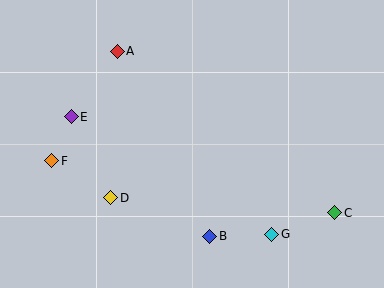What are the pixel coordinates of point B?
Point B is at (210, 236).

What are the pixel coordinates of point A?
Point A is at (117, 51).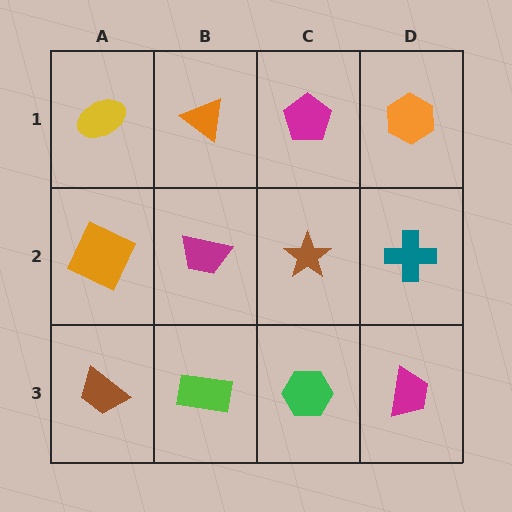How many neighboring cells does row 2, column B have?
4.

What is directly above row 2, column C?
A magenta pentagon.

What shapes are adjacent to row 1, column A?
An orange square (row 2, column A), an orange triangle (row 1, column B).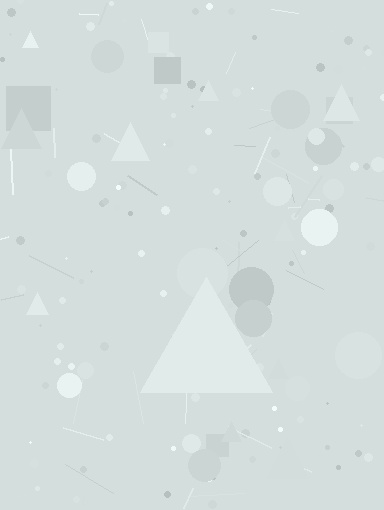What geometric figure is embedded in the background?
A triangle is embedded in the background.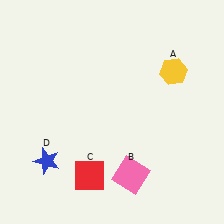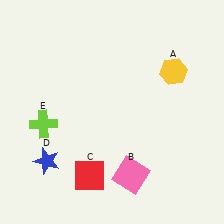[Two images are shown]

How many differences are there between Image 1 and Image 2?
There is 1 difference between the two images.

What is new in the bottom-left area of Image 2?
A lime cross (E) was added in the bottom-left area of Image 2.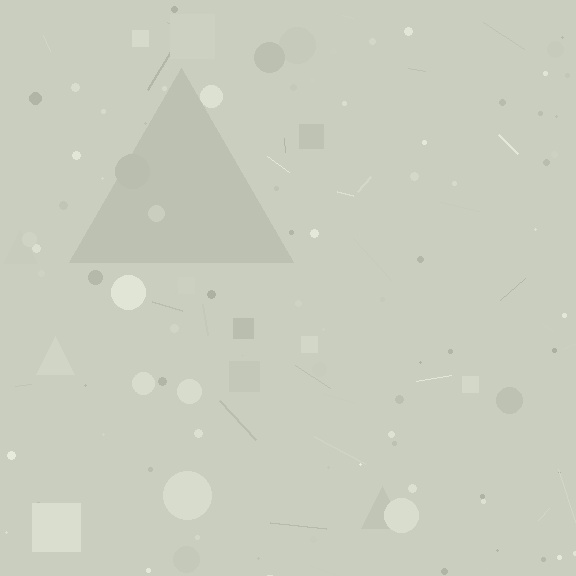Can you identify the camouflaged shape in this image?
The camouflaged shape is a triangle.